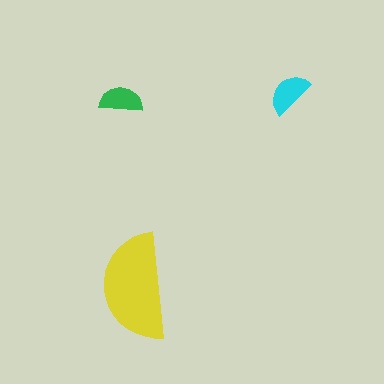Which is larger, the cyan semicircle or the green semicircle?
The cyan one.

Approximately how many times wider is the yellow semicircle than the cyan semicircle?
About 2.5 times wider.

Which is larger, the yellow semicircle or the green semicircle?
The yellow one.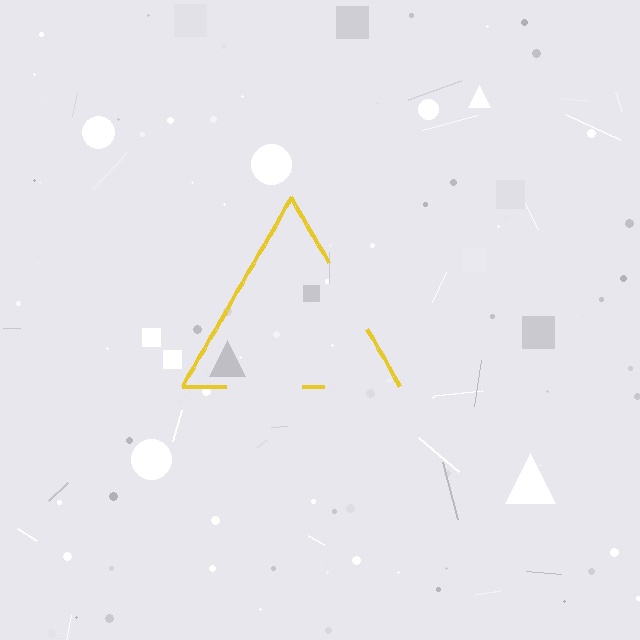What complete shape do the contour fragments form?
The contour fragments form a triangle.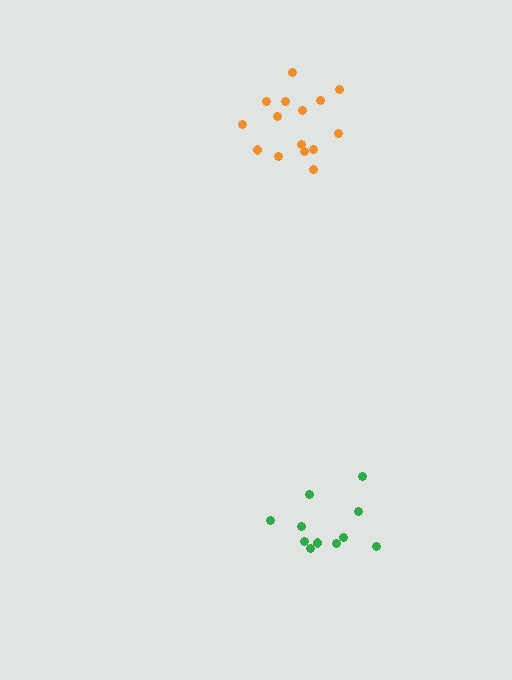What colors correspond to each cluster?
The clusters are colored: orange, green.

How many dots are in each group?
Group 1: 15 dots, Group 2: 11 dots (26 total).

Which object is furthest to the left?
The orange cluster is leftmost.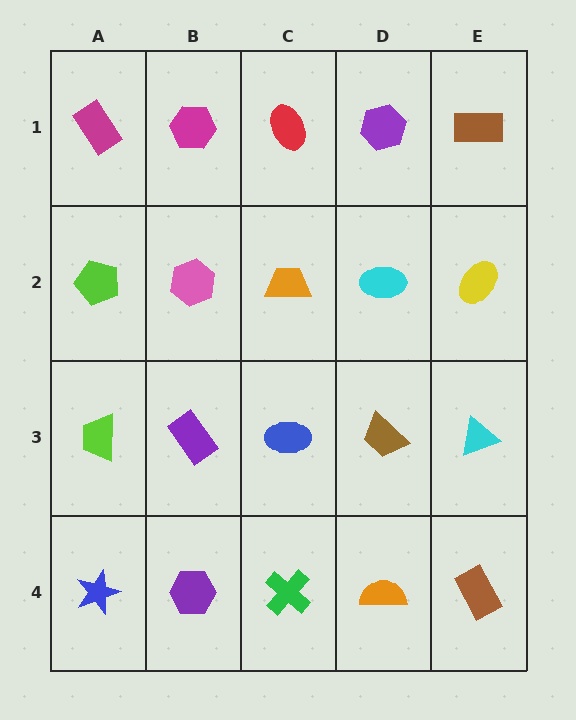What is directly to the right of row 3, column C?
A brown trapezoid.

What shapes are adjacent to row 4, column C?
A blue ellipse (row 3, column C), a purple hexagon (row 4, column B), an orange semicircle (row 4, column D).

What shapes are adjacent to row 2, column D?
A purple hexagon (row 1, column D), a brown trapezoid (row 3, column D), an orange trapezoid (row 2, column C), a yellow ellipse (row 2, column E).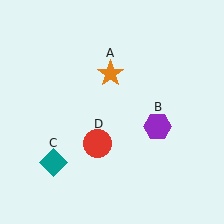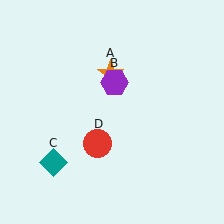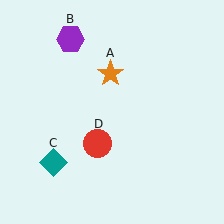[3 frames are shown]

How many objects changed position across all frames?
1 object changed position: purple hexagon (object B).